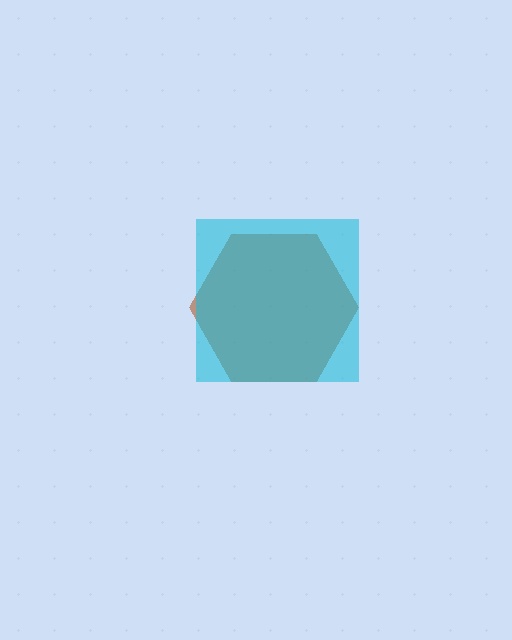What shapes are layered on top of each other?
The layered shapes are: a brown hexagon, a cyan square.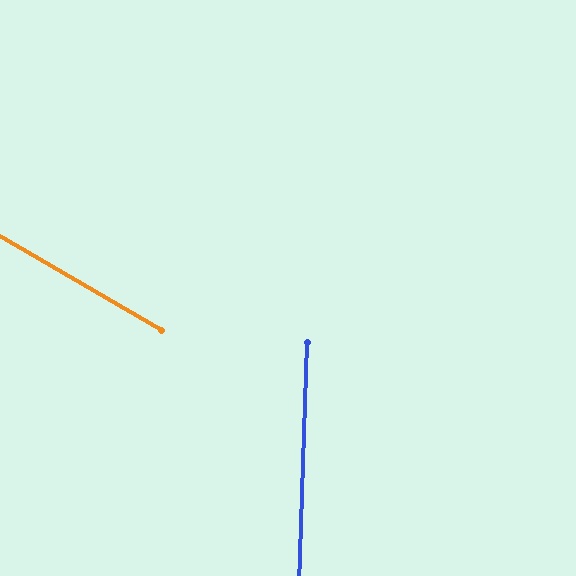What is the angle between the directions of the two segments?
Approximately 62 degrees.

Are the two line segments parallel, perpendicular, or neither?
Neither parallel nor perpendicular — they differ by about 62°.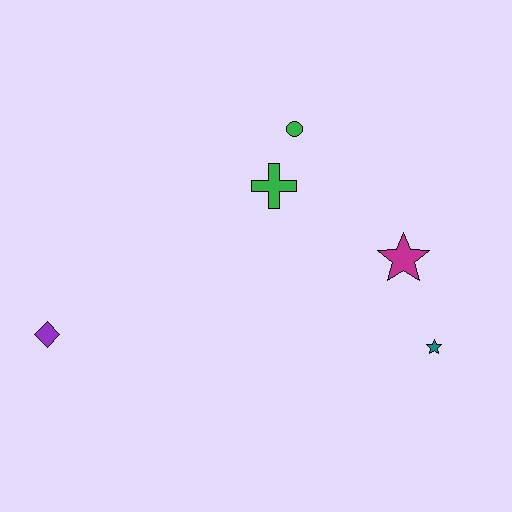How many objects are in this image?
There are 5 objects.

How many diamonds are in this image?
There is 1 diamond.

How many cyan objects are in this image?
There are no cyan objects.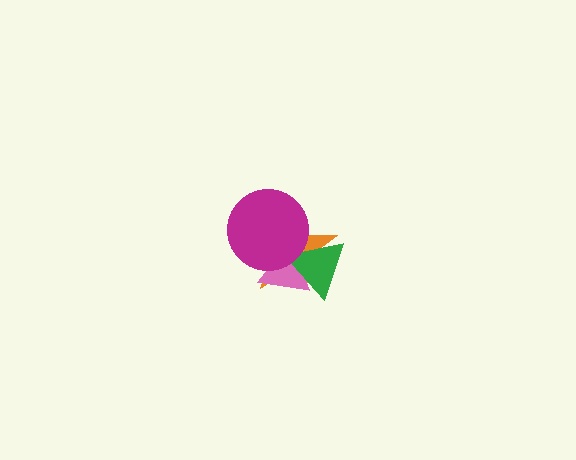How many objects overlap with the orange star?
3 objects overlap with the orange star.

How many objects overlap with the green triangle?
3 objects overlap with the green triangle.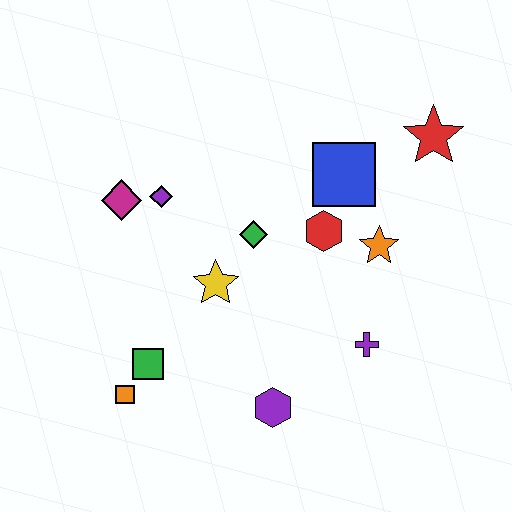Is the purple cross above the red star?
No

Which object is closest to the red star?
The blue square is closest to the red star.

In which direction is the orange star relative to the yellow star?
The orange star is to the right of the yellow star.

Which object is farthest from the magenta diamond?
The red star is farthest from the magenta diamond.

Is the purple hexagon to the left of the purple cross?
Yes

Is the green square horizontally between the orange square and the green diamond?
Yes